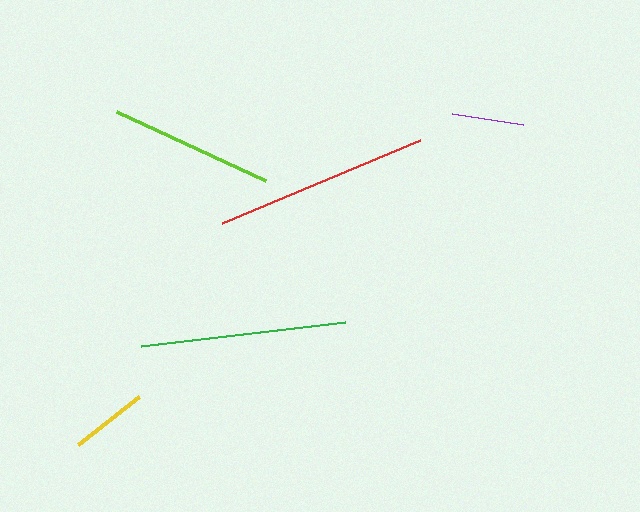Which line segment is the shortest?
The purple line is the shortest at approximately 72 pixels.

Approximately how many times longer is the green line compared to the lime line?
The green line is approximately 1.3 times the length of the lime line.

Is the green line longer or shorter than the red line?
The red line is longer than the green line.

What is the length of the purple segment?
The purple segment is approximately 72 pixels long.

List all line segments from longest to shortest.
From longest to shortest: red, green, lime, yellow, purple.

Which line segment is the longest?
The red line is the longest at approximately 214 pixels.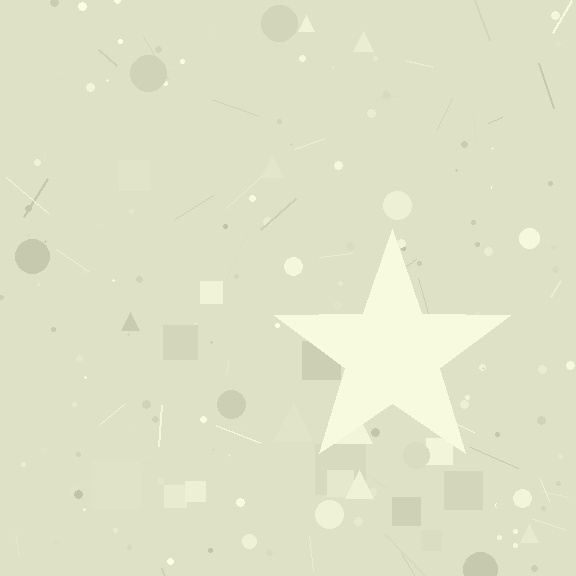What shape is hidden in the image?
A star is hidden in the image.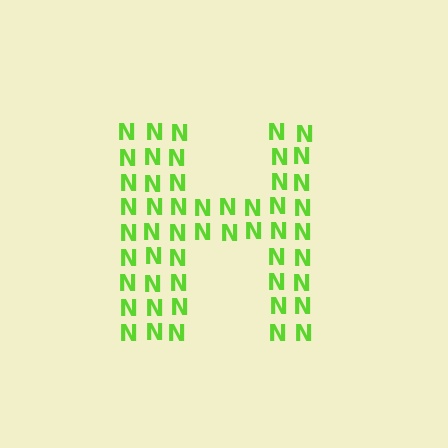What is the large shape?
The large shape is the letter H.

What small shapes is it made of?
It is made of small letter N's.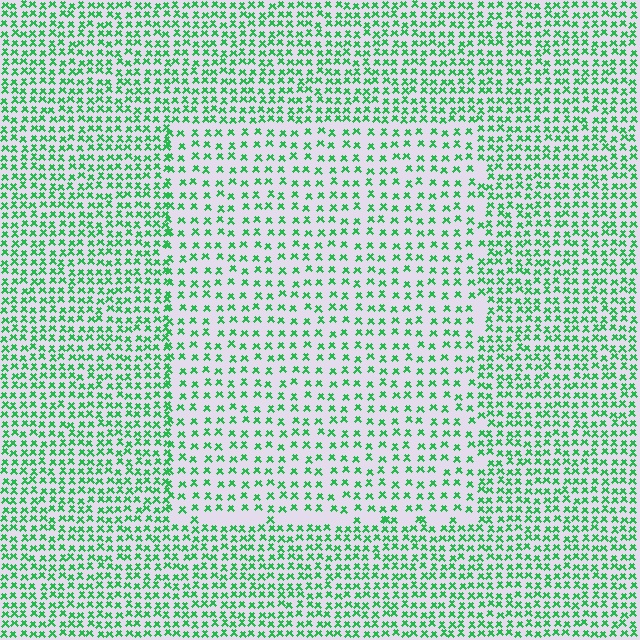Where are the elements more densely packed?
The elements are more densely packed outside the rectangle boundary.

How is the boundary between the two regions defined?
The boundary is defined by a change in element density (approximately 1.7x ratio). All elements are the same color, size, and shape.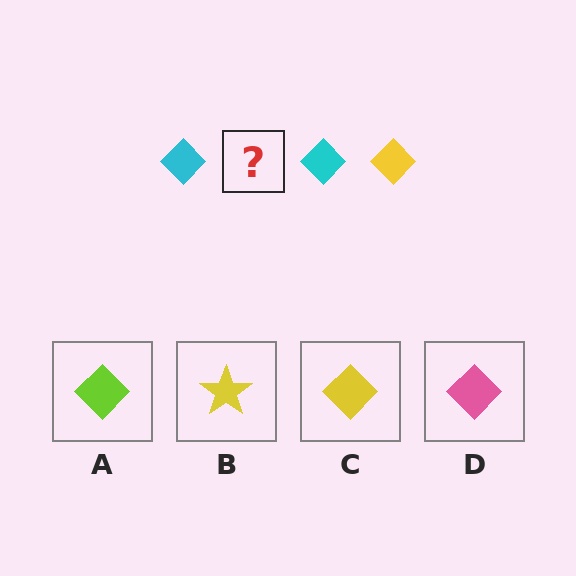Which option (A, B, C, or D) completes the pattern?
C.